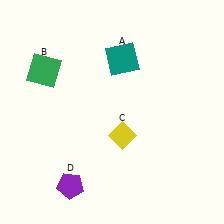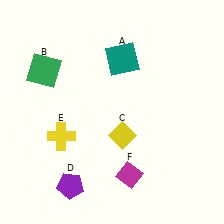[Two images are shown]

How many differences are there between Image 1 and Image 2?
There are 2 differences between the two images.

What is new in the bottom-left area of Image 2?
A yellow cross (E) was added in the bottom-left area of Image 2.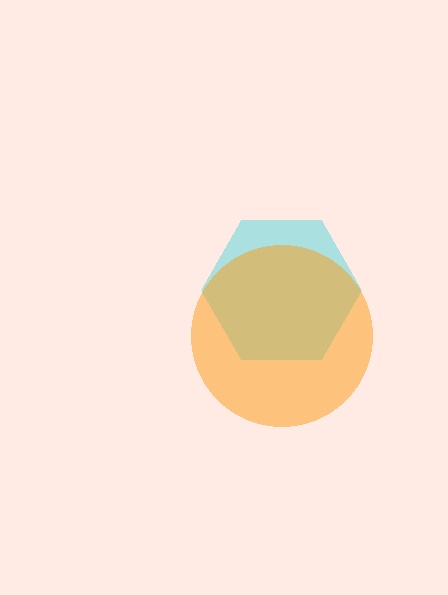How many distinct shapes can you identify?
There are 2 distinct shapes: a cyan hexagon, an orange circle.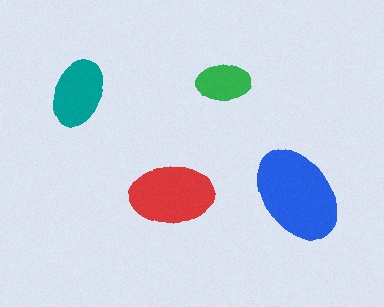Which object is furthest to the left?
The teal ellipse is leftmost.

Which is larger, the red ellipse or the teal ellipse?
The red one.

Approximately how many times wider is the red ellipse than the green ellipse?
About 1.5 times wider.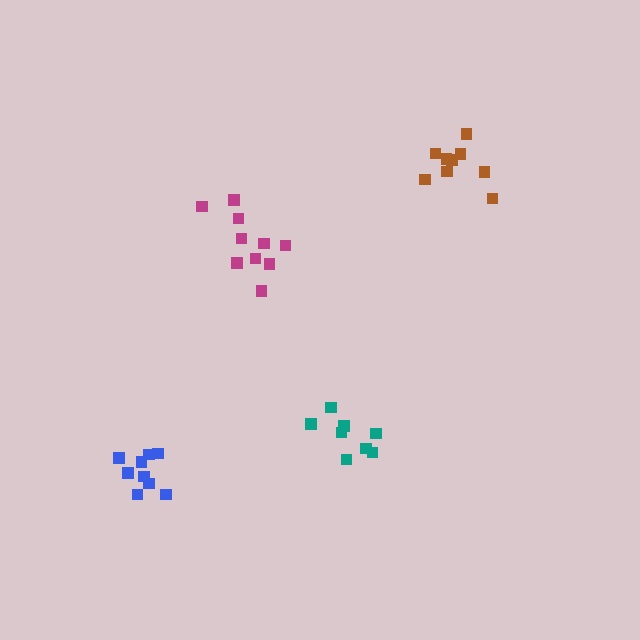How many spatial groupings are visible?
There are 4 spatial groupings.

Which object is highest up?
The brown cluster is topmost.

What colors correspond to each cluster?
The clusters are colored: brown, teal, magenta, blue.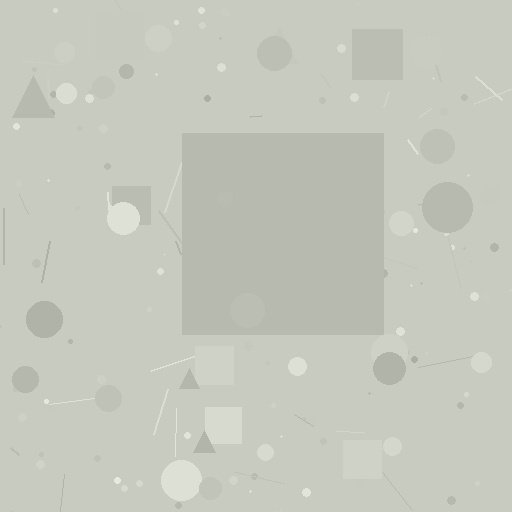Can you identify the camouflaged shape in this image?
The camouflaged shape is a square.